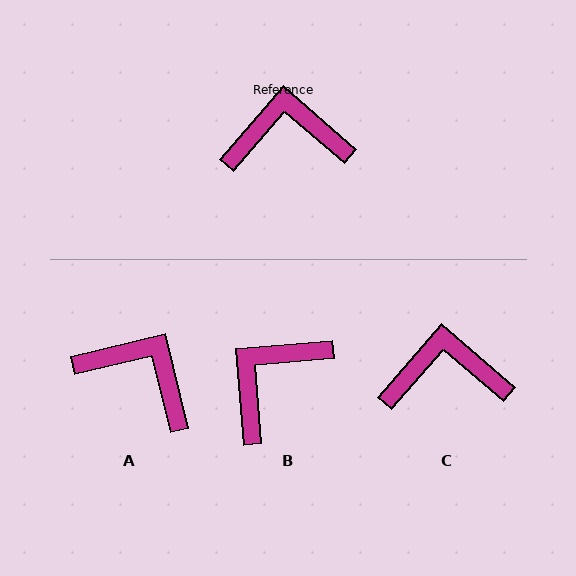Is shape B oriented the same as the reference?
No, it is off by about 46 degrees.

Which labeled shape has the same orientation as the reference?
C.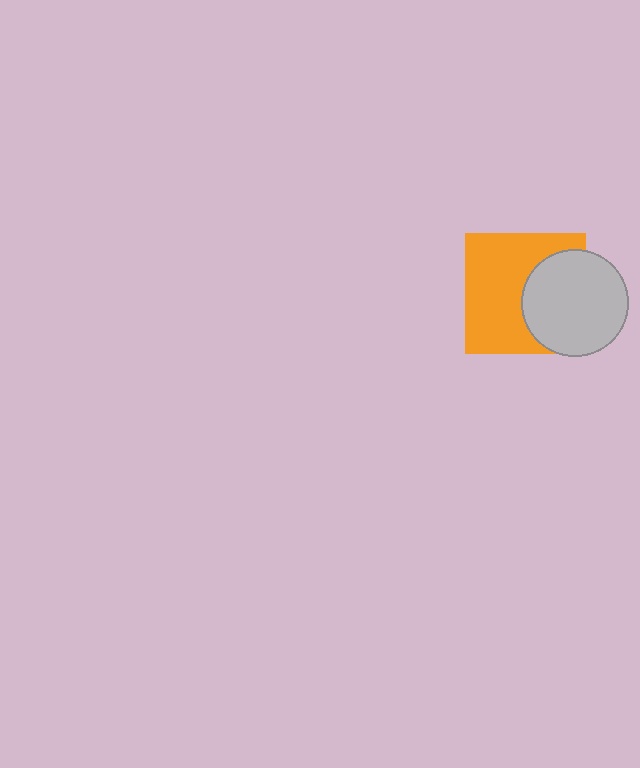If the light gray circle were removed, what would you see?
You would see the complete orange square.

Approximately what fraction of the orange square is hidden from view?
Roughly 39% of the orange square is hidden behind the light gray circle.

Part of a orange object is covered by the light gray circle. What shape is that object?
It is a square.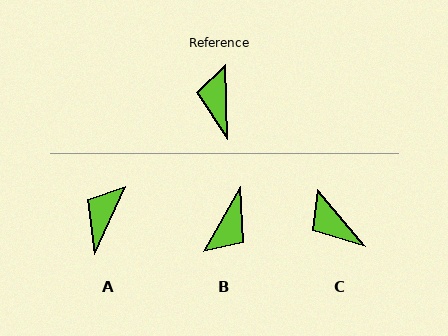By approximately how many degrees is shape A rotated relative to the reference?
Approximately 26 degrees clockwise.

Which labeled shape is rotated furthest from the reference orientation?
B, about 149 degrees away.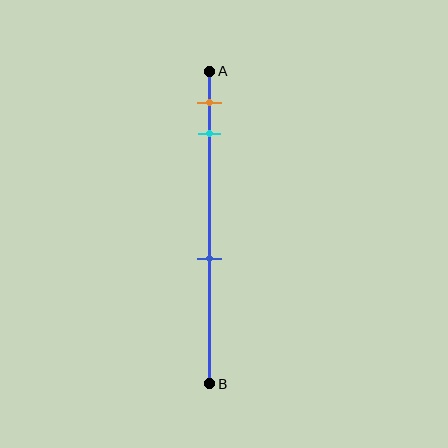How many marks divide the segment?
There are 3 marks dividing the segment.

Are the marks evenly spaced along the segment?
No, the marks are not evenly spaced.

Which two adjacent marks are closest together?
The orange and cyan marks are the closest adjacent pair.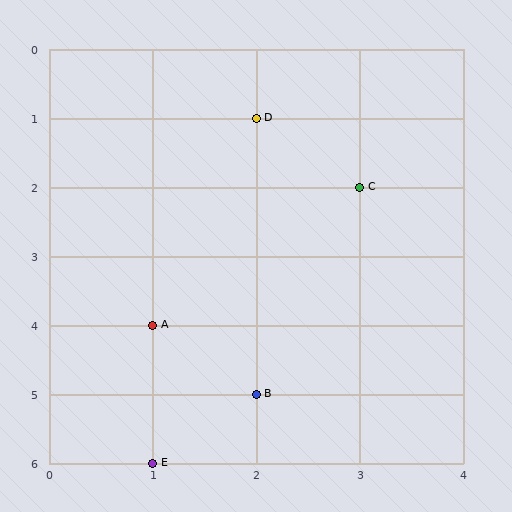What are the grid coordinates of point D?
Point D is at grid coordinates (2, 1).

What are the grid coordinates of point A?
Point A is at grid coordinates (1, 4).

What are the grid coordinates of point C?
Point C is at grid coordinates (3, 2).